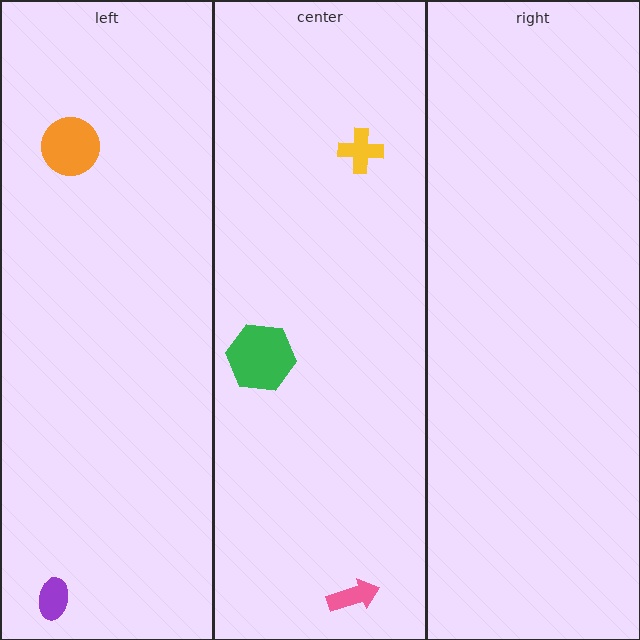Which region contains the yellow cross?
The center region.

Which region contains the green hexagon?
The center region.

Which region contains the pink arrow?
The center region.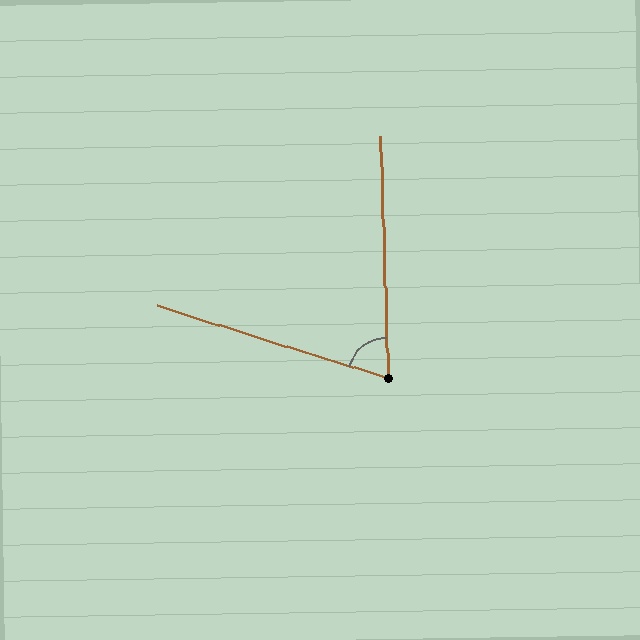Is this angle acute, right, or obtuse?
It is acute.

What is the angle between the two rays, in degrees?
Approximately 71 degrees.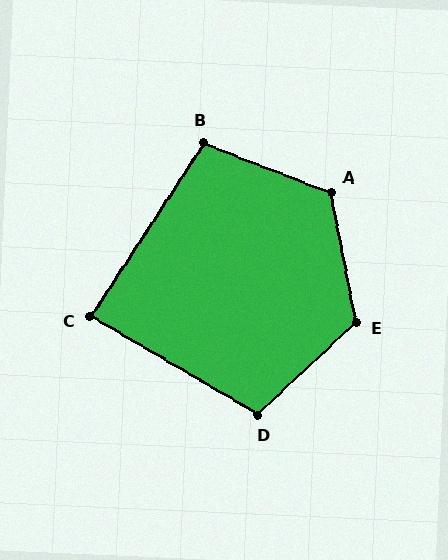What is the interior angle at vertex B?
Approximately 102 degrees (obtuse).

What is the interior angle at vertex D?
Approximately 106 degrees (obtuse).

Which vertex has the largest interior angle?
E, at approximately 122 degrees.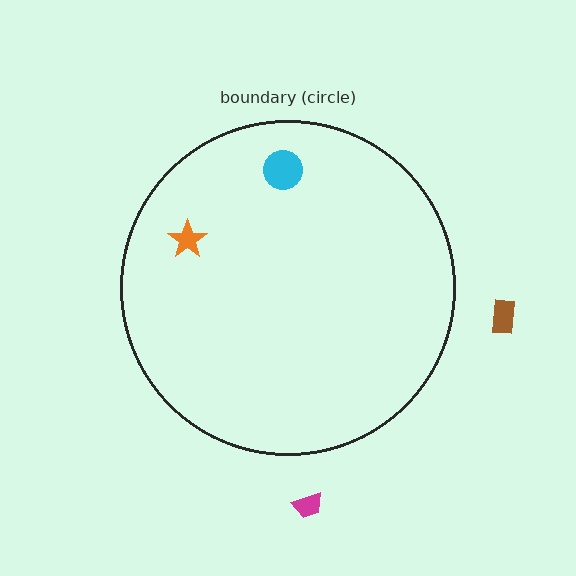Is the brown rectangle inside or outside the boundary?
Outside.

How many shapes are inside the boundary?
2 inside, 2 outside.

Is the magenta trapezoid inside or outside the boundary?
Outside.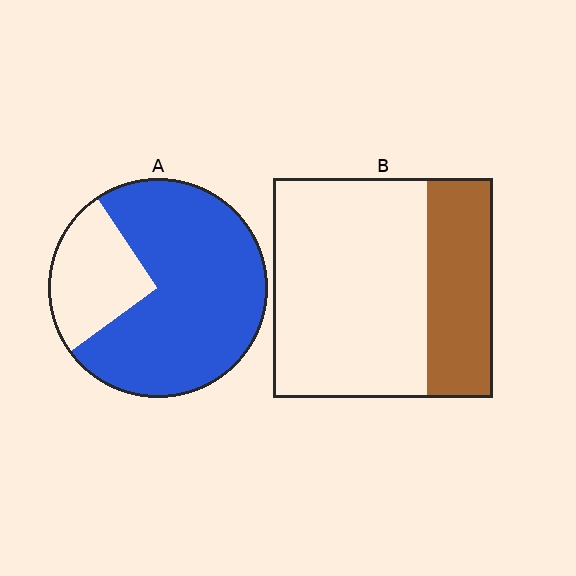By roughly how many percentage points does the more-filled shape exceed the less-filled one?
By roughly 45 percentage points (A over B).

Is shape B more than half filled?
No.